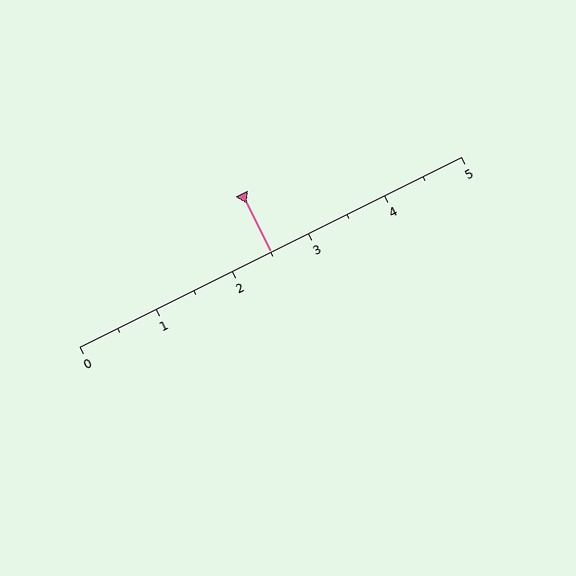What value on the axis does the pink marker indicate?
The marker indicates approximately 2.5.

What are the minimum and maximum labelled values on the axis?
The axis runs from 0 to 5.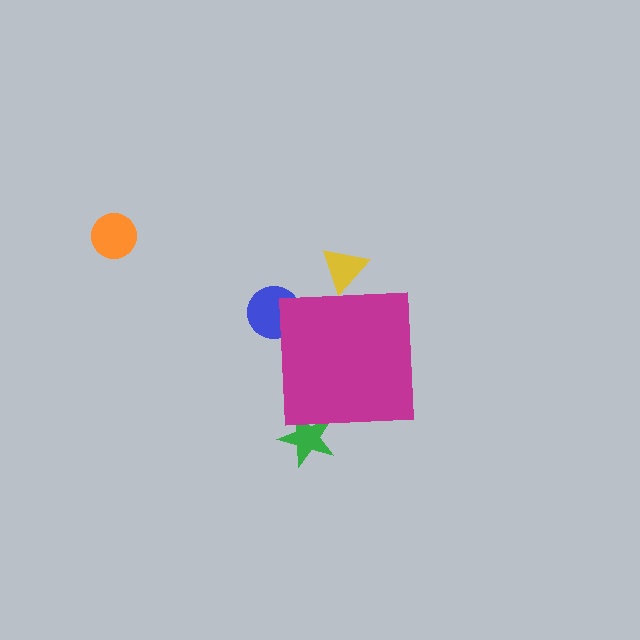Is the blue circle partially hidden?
Yes, the blue circle is partially hidden behind the magenta square.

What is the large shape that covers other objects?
A magenta square.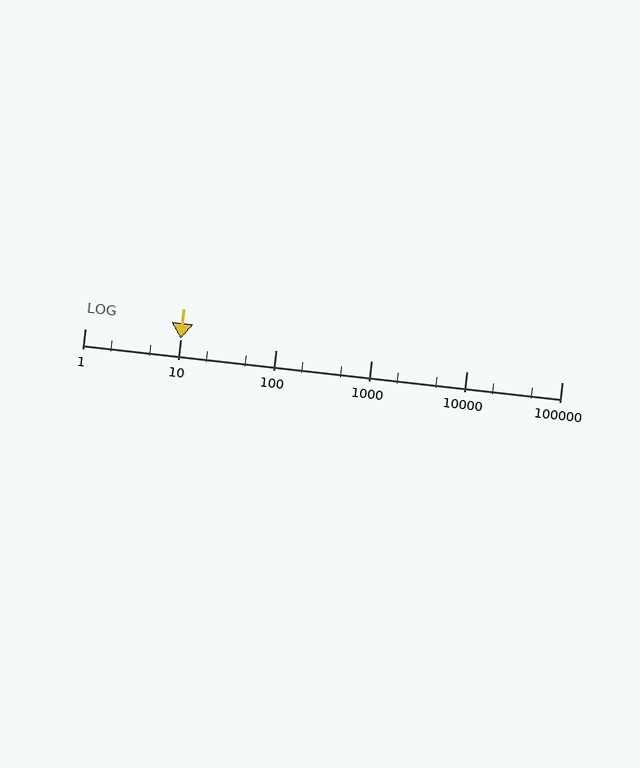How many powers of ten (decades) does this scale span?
The scale spans 5 decades, from 1 to 100000.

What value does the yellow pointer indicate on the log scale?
The pointer indicates approximately 10.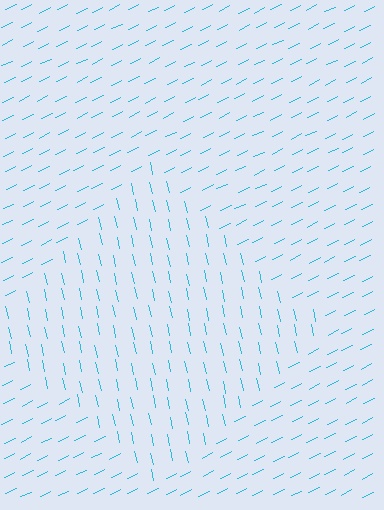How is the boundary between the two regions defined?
The boundary is defined purely by a change in line orientation (approximately 77 degrees difference). All lines are the same color and thickness.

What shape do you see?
I see a diamond.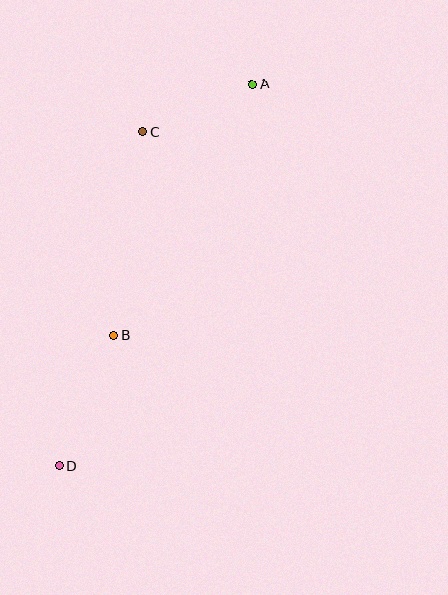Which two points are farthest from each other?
Points A and D are farthest from each other.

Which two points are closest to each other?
Points A and C are closest to each other.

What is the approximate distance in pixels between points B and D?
The distance between B and D is approximately 141 pixels.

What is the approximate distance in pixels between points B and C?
The distance between B and C is approximately 206 pixels.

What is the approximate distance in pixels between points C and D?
The distance between C and D is approximately 344 pixels.